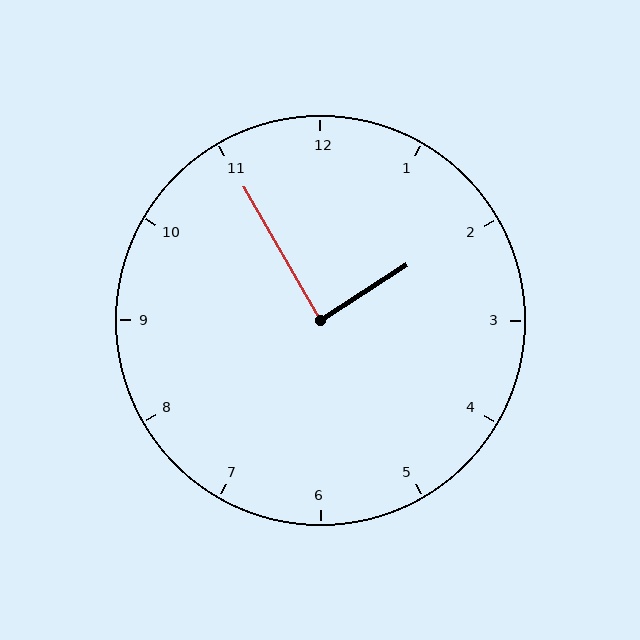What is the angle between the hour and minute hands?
Approximately 88 degrees.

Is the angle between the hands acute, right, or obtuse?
It is right.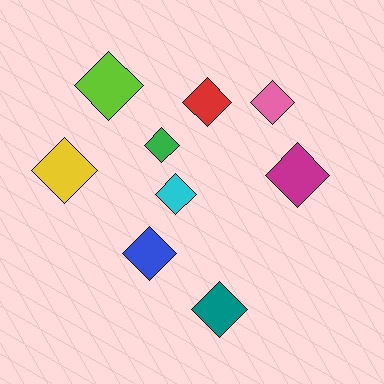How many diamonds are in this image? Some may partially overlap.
There are 9 diamonds.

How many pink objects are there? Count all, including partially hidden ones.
There is 1 pink object.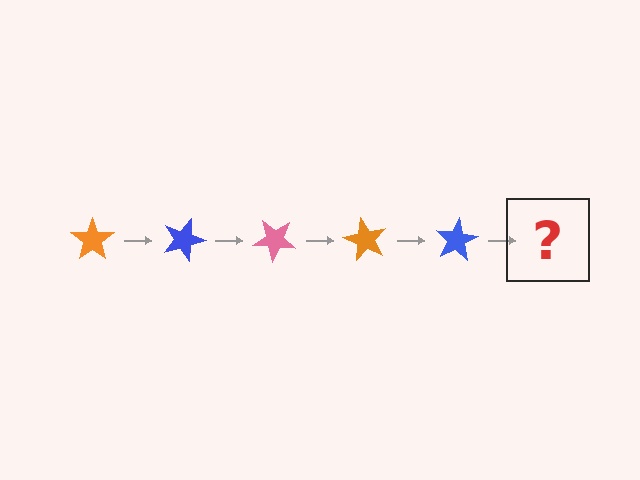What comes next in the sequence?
The next element should be a pink star, rotated 100 degrees from the start.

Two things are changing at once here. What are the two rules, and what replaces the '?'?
The two rules are that it rotates 20 degrees each step and the color cycles through orange, blue, and pink. The '?' should be a pink star, rotated 100 degrees from the start.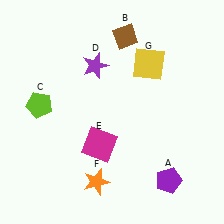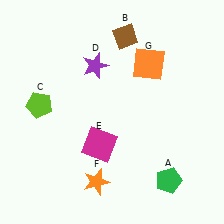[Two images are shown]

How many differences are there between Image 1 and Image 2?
There are 2 differences between the two images.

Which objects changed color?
A changed from purple to green. G changed from yellow to orange.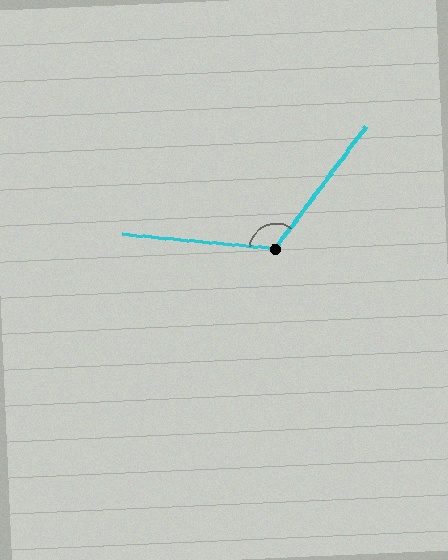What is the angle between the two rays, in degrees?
Approximately 121 degrees.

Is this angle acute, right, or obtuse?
It is obtuse.